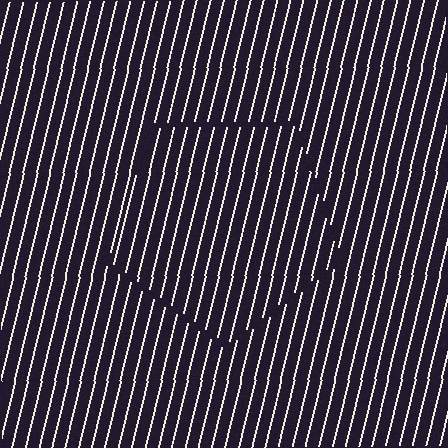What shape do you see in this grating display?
An illusory pentagon. The interior of the shape contains the same grating, shifted by half a period — the contour is defined by the phase discontinuity where line-ends from the inner and outer gratings abut.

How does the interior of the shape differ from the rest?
The interior of the shape contains the same grating, shifted by half a period — the contour is defined by the phase discontinuity where line-ends from the inner and outer gratings abut.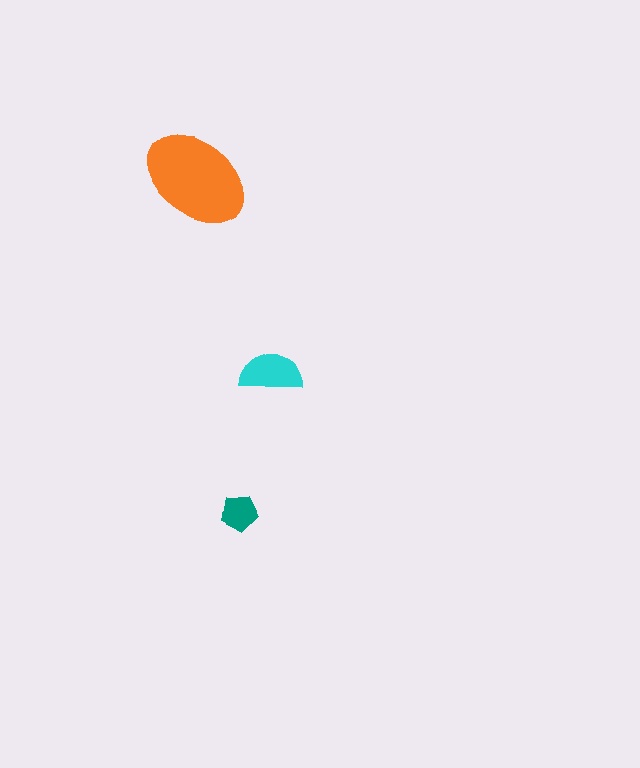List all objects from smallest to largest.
The teal pentagon, the cyan semicircle, the orange ellipse.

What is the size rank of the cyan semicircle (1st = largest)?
2nd.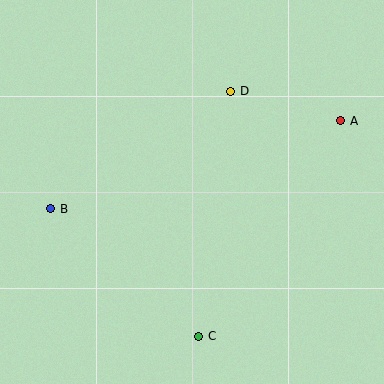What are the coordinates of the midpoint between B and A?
The midpoint between B and A is at (196, 165).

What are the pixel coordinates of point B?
Point B is at (51, 209).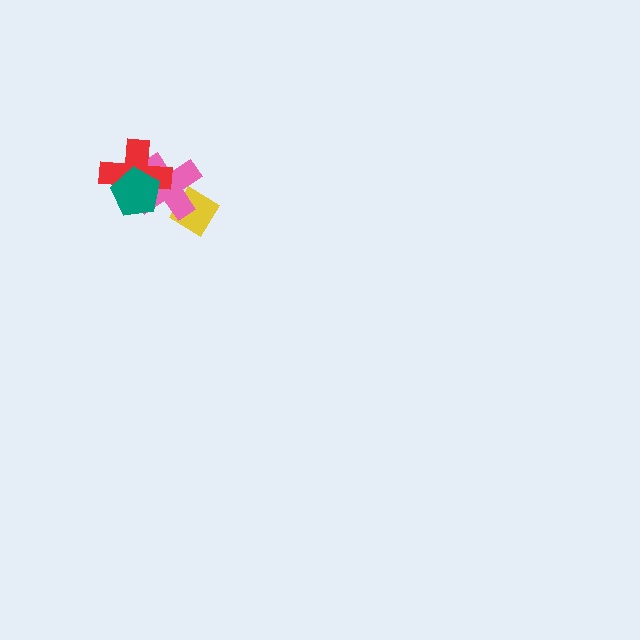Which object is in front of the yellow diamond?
The pink cross is in front of the yellow diamond.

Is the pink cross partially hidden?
Yes, it is partially covered by another shape.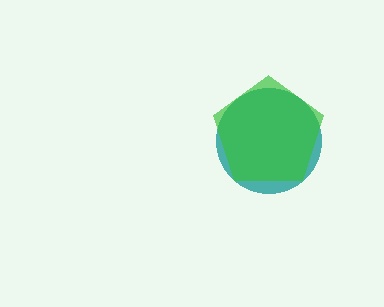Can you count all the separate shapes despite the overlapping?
Yes, there are 2 separate shapes.